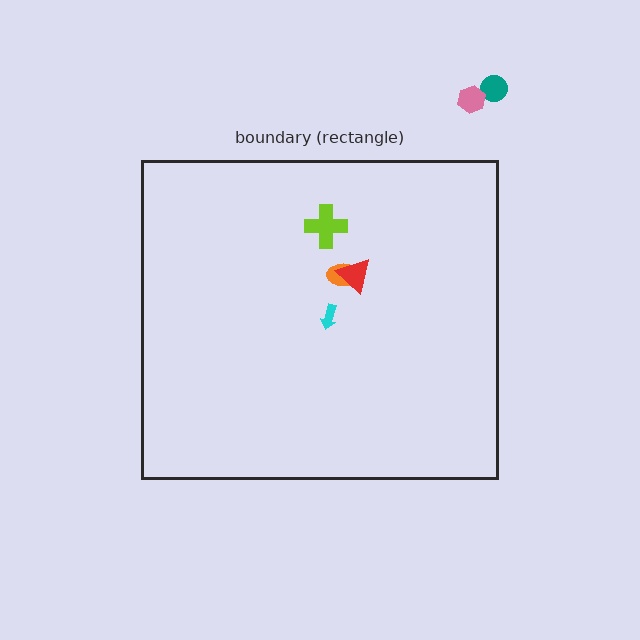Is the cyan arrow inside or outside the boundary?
Inside.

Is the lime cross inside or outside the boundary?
Inside.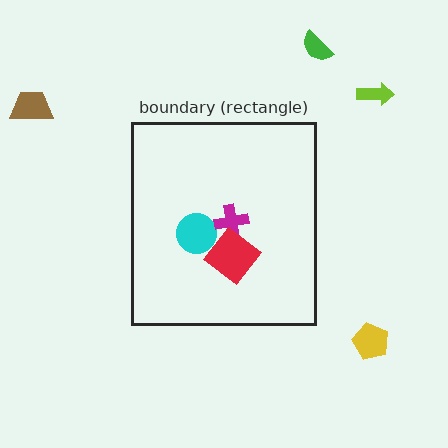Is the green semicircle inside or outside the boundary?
Outside.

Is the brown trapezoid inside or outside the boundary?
Outside.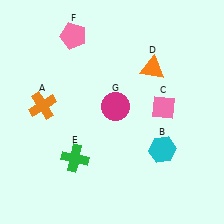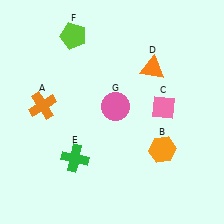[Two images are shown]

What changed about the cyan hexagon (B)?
In Image 1, B is cyan. In Image 2, it changed to orange.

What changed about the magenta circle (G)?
In Image 1, G is magenta. In Image 2, it changed to pink.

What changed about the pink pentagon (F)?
In Image 1, F is pink. In Image 2, it changed to lime.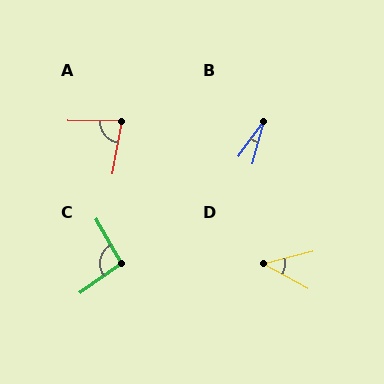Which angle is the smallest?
B, at approximately 21 degrees.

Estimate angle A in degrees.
Approximately 80 degrees.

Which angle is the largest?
C, at approximately 95 degrees.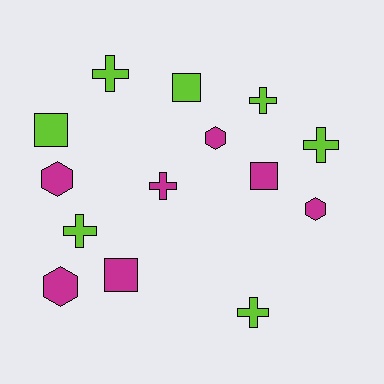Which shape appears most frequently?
Cross, with 6 objects.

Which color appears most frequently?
Magenta, with 7 objects.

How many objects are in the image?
There are 14 objects.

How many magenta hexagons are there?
There are 4 magenta hexagons.